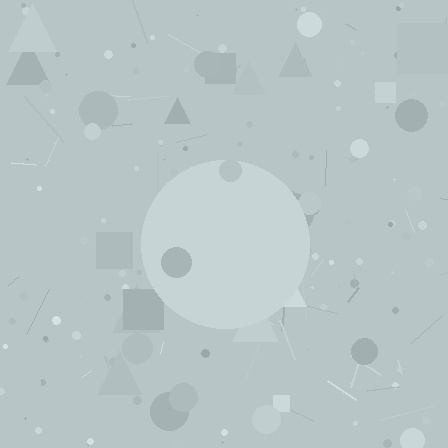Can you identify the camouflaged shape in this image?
The camouflaged shape is a circle.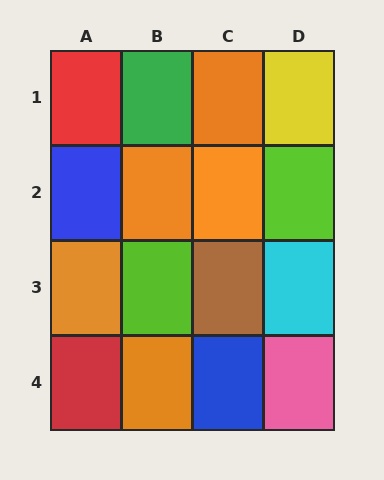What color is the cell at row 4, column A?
Red.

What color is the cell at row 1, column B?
Green.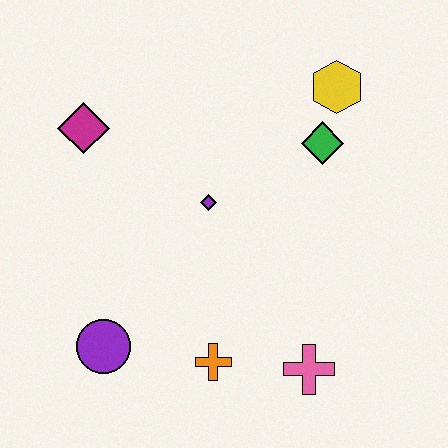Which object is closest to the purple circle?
The orange cross is closest to the purple circle.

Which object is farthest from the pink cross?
The magenta diamond is farthest from the pink cross.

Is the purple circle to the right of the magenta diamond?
Yes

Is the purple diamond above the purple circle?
Yes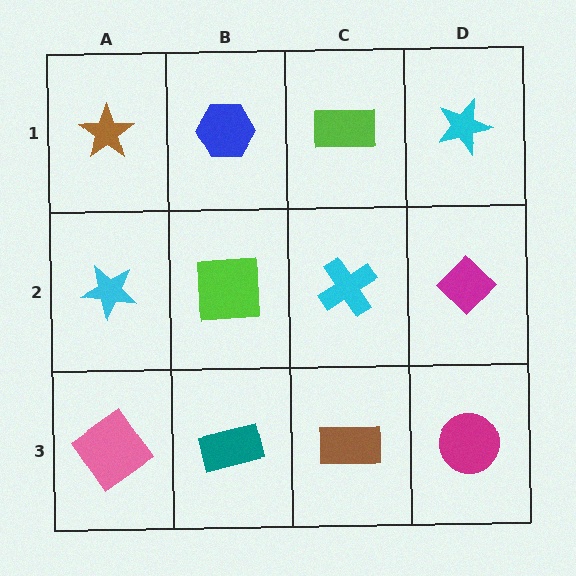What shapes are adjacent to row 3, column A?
A cyan star (row 2, column A), a teal rectangle (row 3, column B).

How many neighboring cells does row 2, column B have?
4.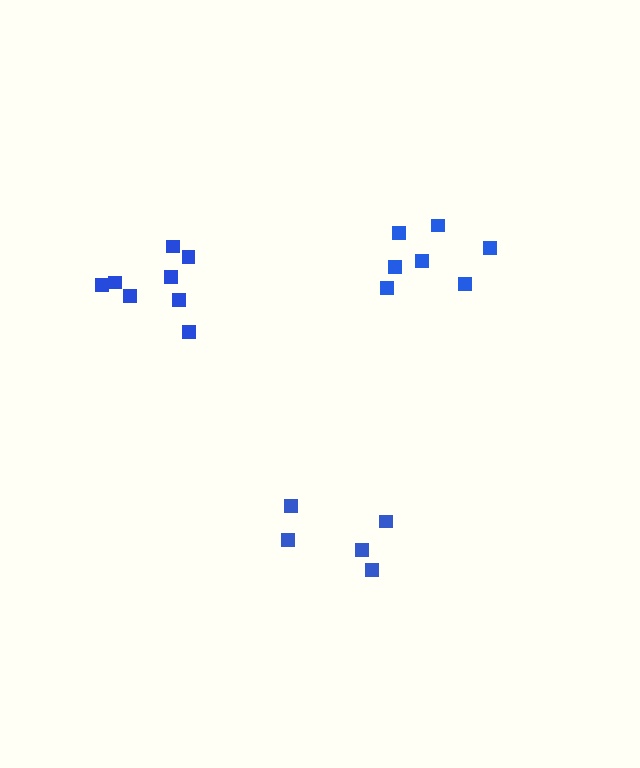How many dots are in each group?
Group 1: 5 dots, Group 2: 7 dots, Group 3: 8 dots (20 total).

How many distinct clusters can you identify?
There are 3 distinct clusters.